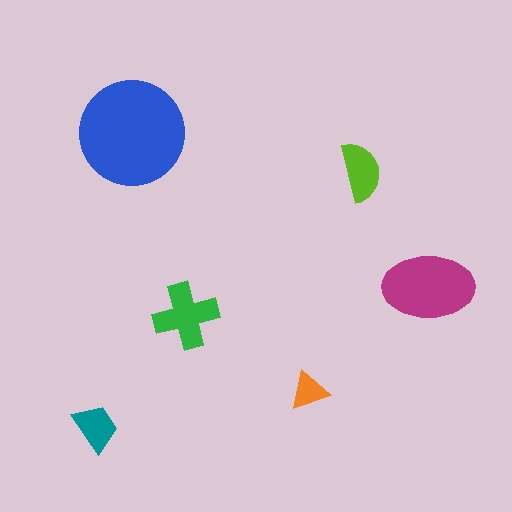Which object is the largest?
The blue circle.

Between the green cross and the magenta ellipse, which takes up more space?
The magenta ellipse.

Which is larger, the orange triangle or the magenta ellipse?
The magenta ellipse.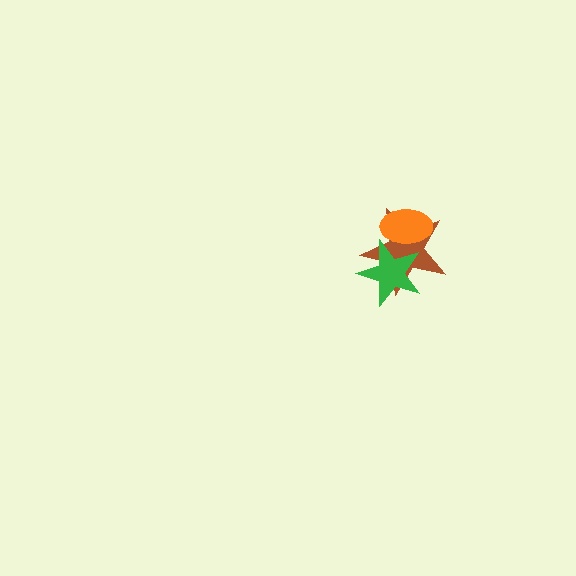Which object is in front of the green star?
The orange ellipse is in front of the green star.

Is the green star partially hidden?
Yes, it is partially covered by another shape.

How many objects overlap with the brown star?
2 objects overlap with the brown star.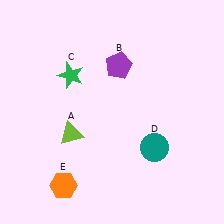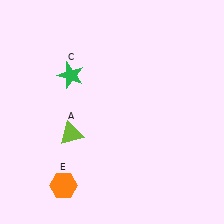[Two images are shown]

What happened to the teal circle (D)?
The teal circle (D) was removed in Image 2. It was in the bottom-right area of Image 1.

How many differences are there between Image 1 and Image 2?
There are 2 differences between the two images.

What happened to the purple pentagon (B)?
The purple pentagon (B) was removed in Image 2. It was in the top-right area of Image 1.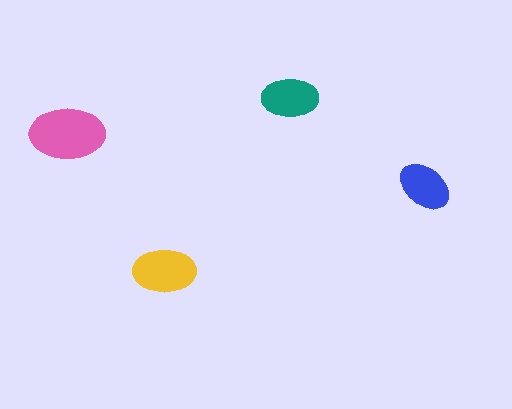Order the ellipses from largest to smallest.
the pink one, the yellow one, the teal one, the blue one.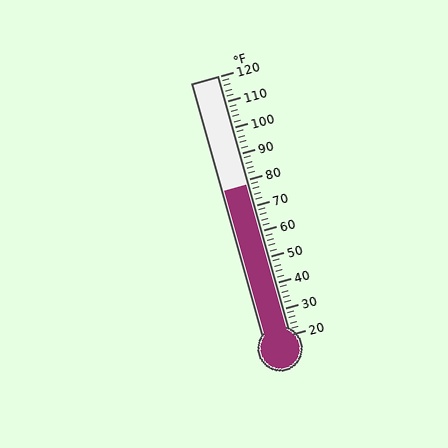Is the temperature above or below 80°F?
The temperature is below 80°F.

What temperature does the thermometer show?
The thermometer shows approximately 78°F.